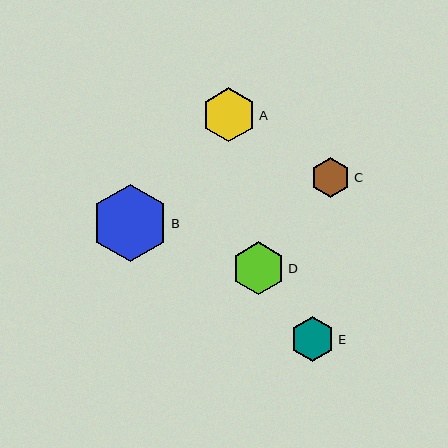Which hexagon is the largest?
Hexagon B is the largest with a size of approximately 77 pixels.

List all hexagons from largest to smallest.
From largest to smallest: B, A, D, E, C.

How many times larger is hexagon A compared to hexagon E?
Hexagon A is approximately 1.2 times the size of hexagon E.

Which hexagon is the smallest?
Hexagon C is the smallest with a size of approximately 40 pixels.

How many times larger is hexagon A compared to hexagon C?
Hexagon A is approximately 1.4 times the size of hexagon C.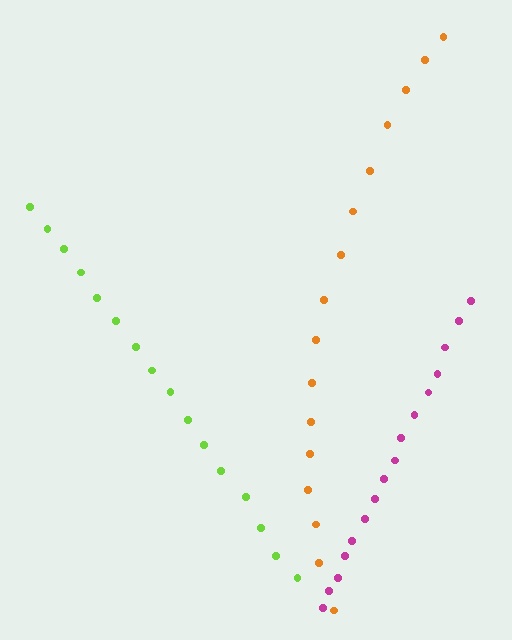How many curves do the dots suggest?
There are 3 distinct paths.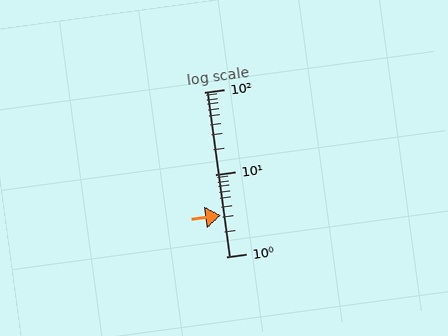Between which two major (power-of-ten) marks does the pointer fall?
The pointer is between 1 and 10.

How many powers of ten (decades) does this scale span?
The scale spans 2 decades, from 1 to 100.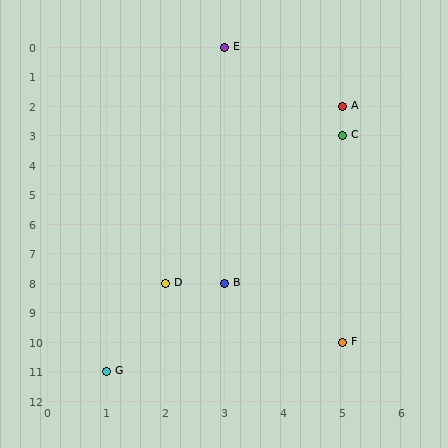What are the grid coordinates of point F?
Point F is at grid coordinates (5, 10).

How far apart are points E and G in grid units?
Points E and G are 2 columns and 11 rows apart (about 11.2 grid units diagonally).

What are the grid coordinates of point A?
Point A is at grid coordinates (5, 2).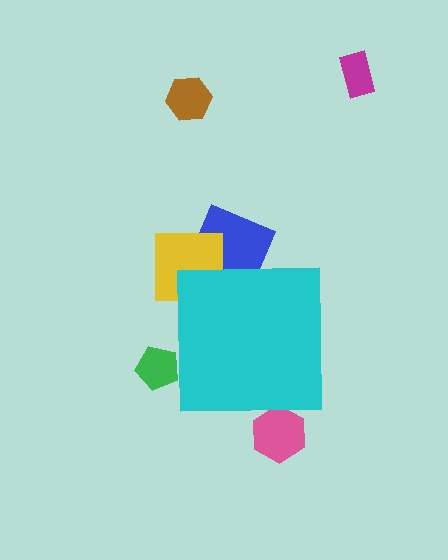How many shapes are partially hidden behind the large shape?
4 shapes are partially hidden.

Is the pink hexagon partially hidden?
Yes, the pink hexagon is partially hidden behind the cyan square.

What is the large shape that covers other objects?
A cyan square.